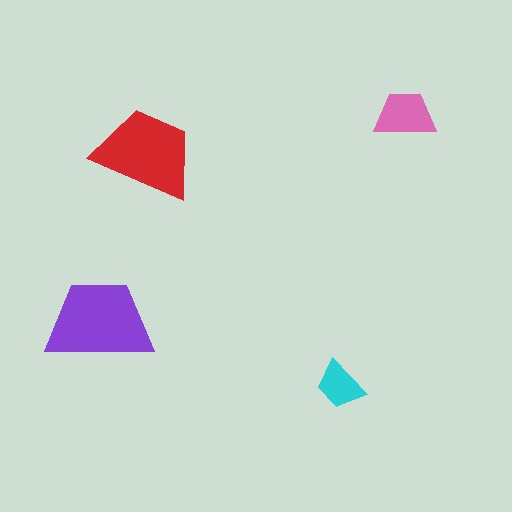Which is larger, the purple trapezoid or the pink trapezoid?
The purple one.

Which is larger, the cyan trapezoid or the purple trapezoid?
The purple one.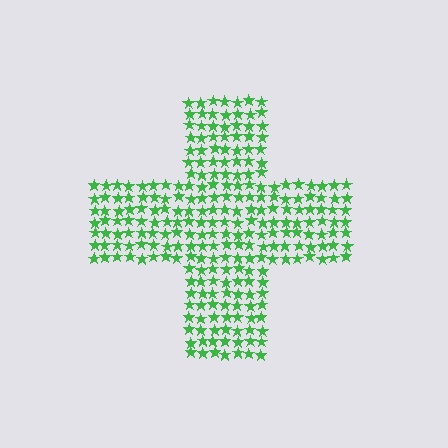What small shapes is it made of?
It is made of small stars.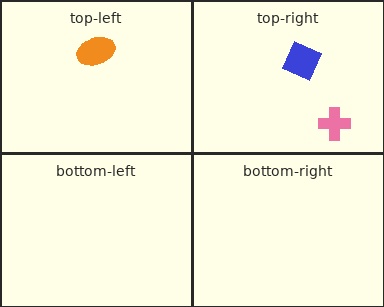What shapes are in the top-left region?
The orange ellipse.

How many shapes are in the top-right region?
2.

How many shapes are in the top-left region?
1.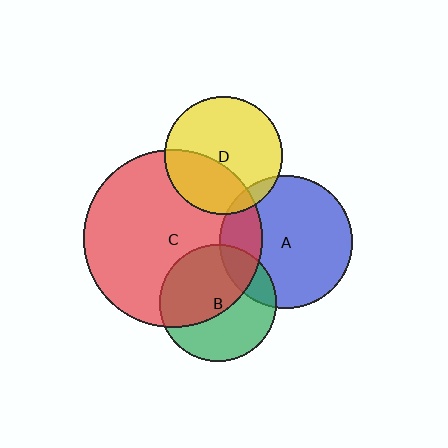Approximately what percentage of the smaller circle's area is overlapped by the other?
Approximately 35%.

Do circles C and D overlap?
Yes.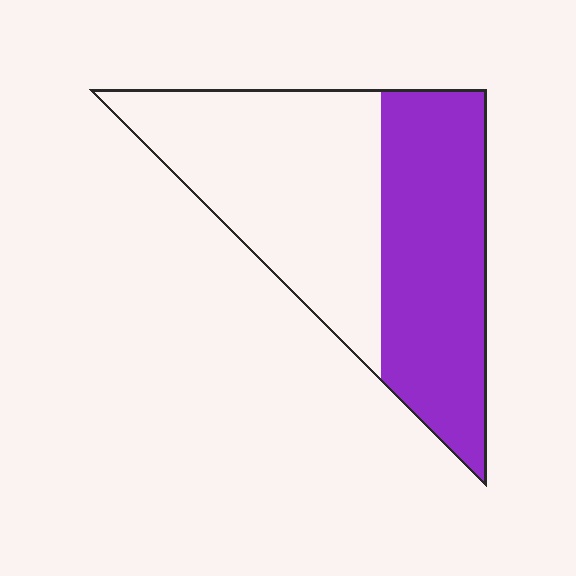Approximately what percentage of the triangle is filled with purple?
Approximately 45%.